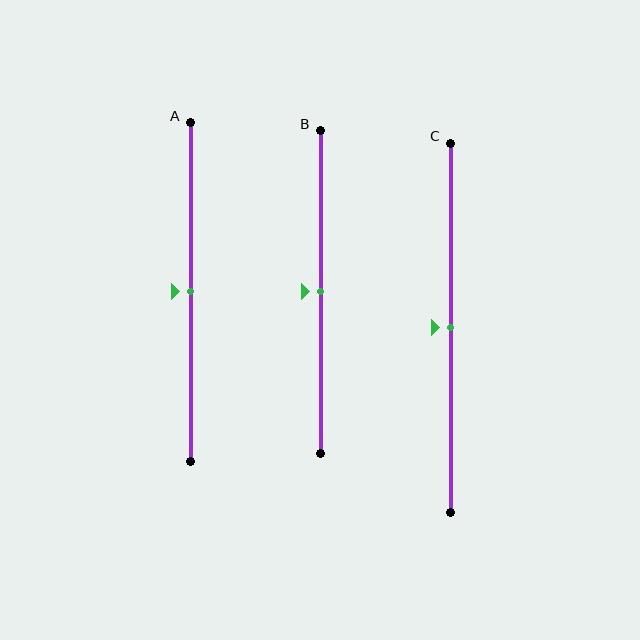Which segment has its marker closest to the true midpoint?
Segment A has its marker closest to the true midpoint.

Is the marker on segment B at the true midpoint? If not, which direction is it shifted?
Yes, the marker on segment B is at the true midpoint.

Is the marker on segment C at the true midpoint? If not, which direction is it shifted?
Yes, the marker on segment C is at the true midpoint.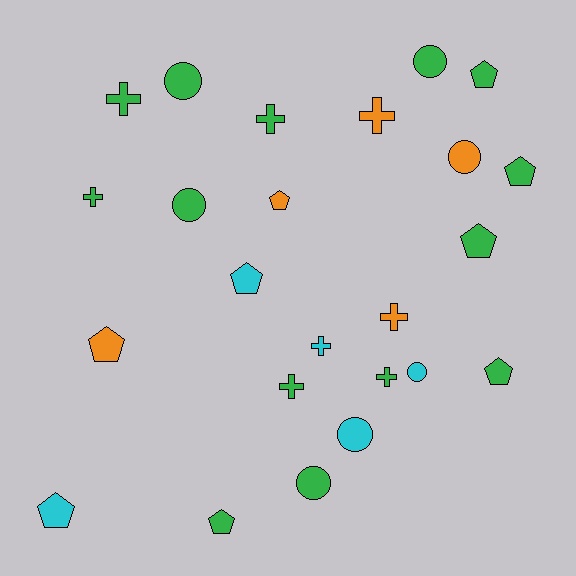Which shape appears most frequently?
Pentagon, with 9 objects.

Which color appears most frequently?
Green, with 14 objects.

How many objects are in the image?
There are 24 objects.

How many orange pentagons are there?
There are 2 orange pentagons.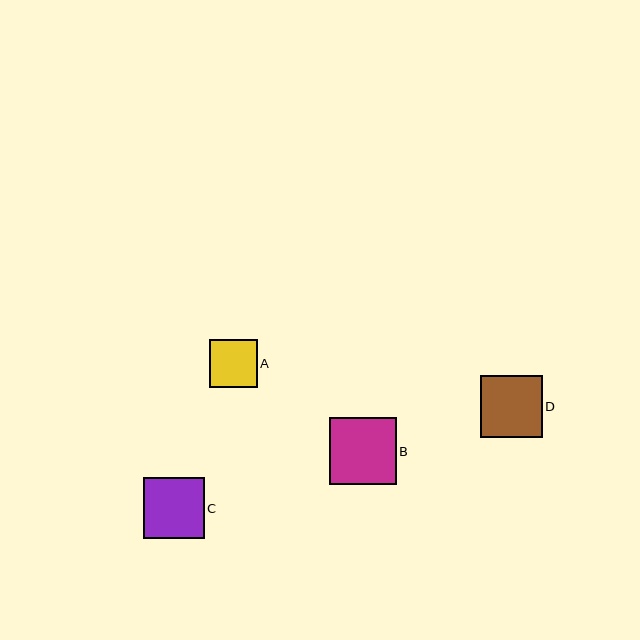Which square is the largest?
Square B is the largest with a size of approximately 67 pixels.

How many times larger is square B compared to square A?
Square B is approximately 1.4 times the size of square A.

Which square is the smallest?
Square A is the smallest with a size of approximately 48 pixels.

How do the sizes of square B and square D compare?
Square B and square D are approximately the same size.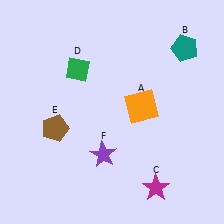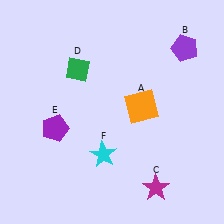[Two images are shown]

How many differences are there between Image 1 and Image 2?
There are 3 differences between the two images.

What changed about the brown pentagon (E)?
In Image 1, E is brown. In Image 2, it changed to purple.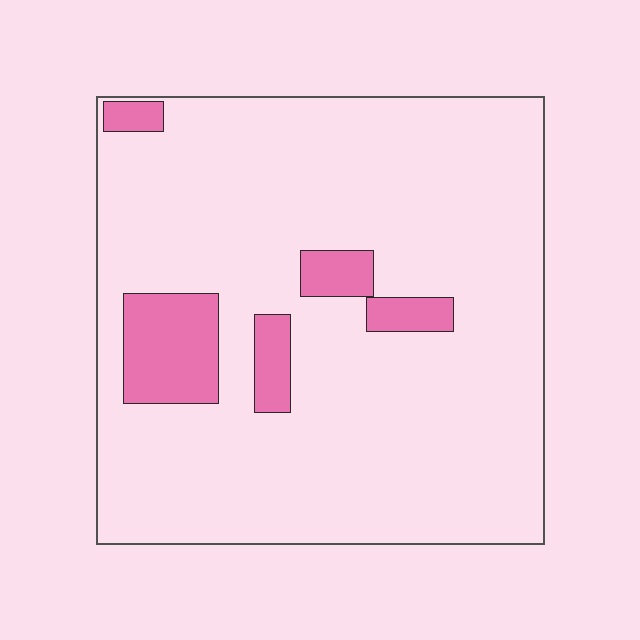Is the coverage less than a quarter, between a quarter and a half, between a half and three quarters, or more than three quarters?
Less than a quarter.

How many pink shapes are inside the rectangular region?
5.